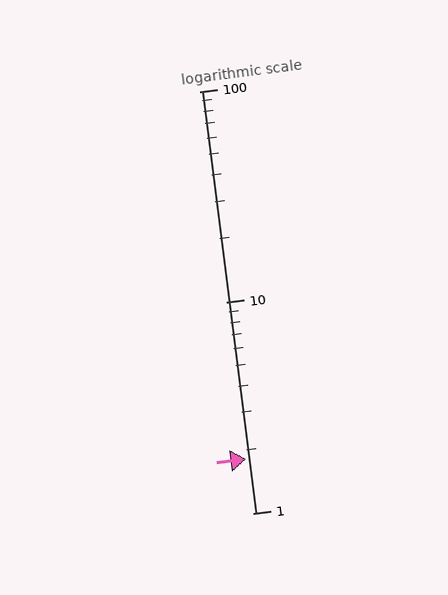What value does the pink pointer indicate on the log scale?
The pointer indicates approximately 1.8.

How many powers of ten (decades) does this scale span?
The scale spans 2 decades, from 1 to 100.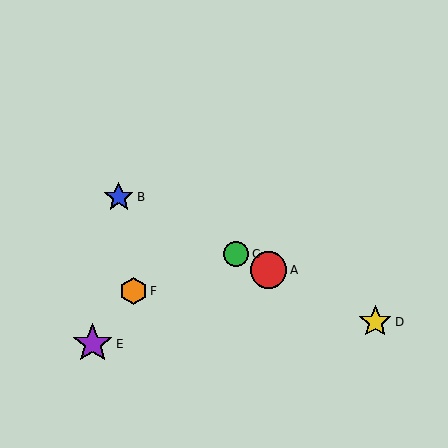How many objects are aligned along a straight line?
4 objects (A, B, C, D) are aligned along a straight line.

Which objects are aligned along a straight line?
Objects A, B, C, D are aligned along a straight line.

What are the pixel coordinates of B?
Object B is at (119, 197).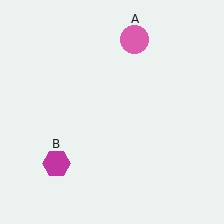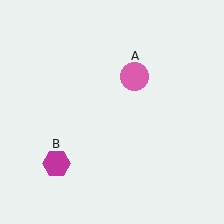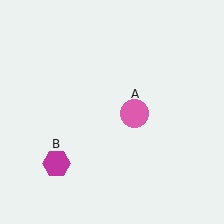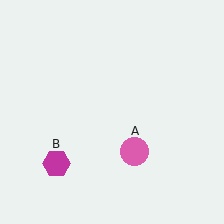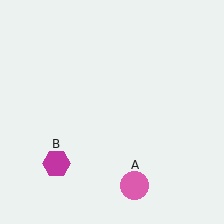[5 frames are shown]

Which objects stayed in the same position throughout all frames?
Magenta hexagon (object B) remained stationary.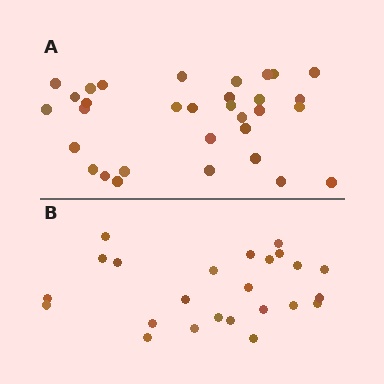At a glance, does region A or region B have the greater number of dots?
Region A (the top region) has more dots.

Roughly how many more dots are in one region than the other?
Region A has roughly 8 or so more dots than region B.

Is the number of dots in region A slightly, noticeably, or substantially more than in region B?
Region A has noticeably more, but not dramatically so. The ratio is roughly 1.3 to 1.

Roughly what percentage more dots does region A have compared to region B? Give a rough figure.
About 35% more.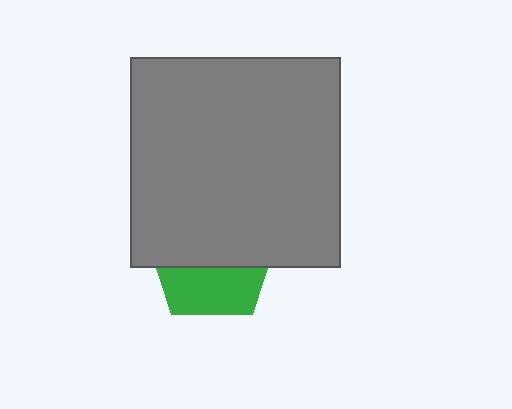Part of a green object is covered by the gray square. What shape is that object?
It is a pentagon.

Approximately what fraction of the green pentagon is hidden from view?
Roughly 60% of the green pentagon is hidden behind the gray square.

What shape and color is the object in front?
The object in front is a gray square.